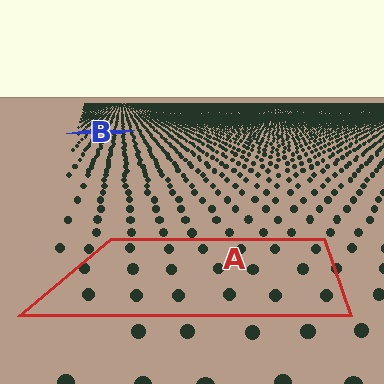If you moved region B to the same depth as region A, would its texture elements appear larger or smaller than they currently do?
They would appear larger. At a closer depth, the same texture elements are projected at a bigger on-screen size.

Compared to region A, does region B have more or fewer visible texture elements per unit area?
Region B has more texture elements per unit area — they are packed more densely because it is farther away.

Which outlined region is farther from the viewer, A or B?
Region B is farther from the viewer — the texture elements inside it appear smaller and more densely packed.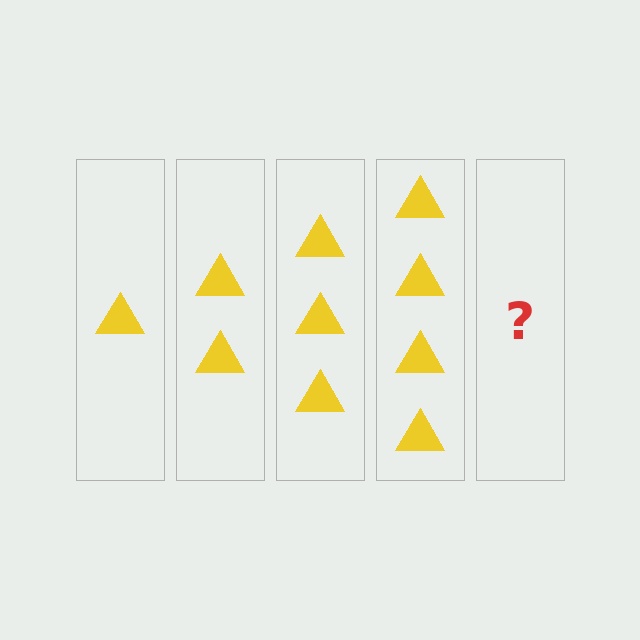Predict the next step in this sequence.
The next step is 5 triangles.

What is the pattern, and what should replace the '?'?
The pattern is that each step adds one more triangle. The '?' should be 5 triangles.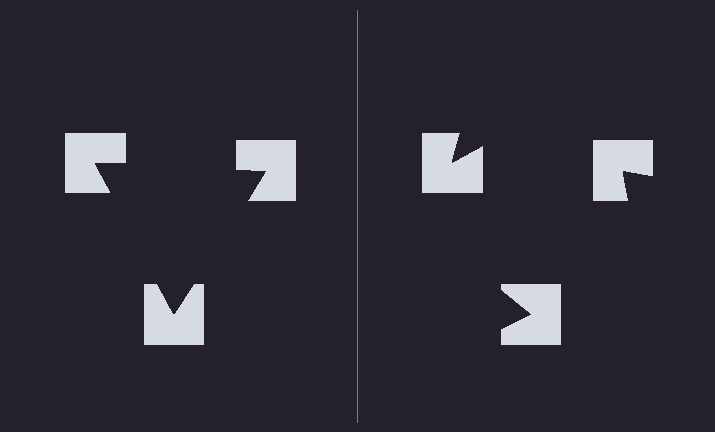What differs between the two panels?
The notched squares are positioned identically on both sides; only the wedge orientations differ. On the left they align to a triangle; on the right they are misaligned.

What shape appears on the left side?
An illusory triangle.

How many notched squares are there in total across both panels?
6 — 3 on each side.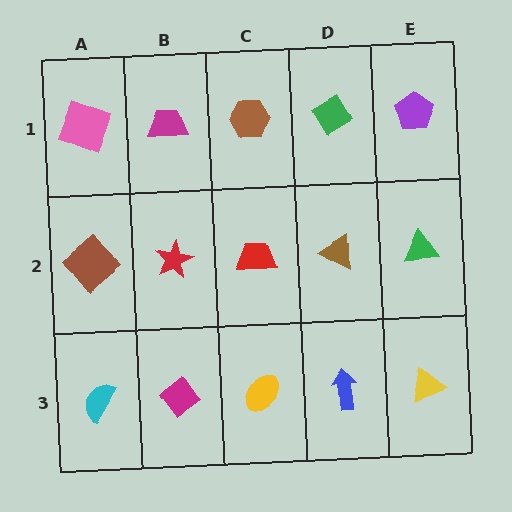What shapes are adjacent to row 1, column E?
A green triangle (row 2, column E), a green diamond (row 1, column D).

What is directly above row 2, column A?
A pink square.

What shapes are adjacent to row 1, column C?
A red trapezoid (row 2, column C), a magenta trapezoid (row 1, column B), a green diamond (row 1, column D).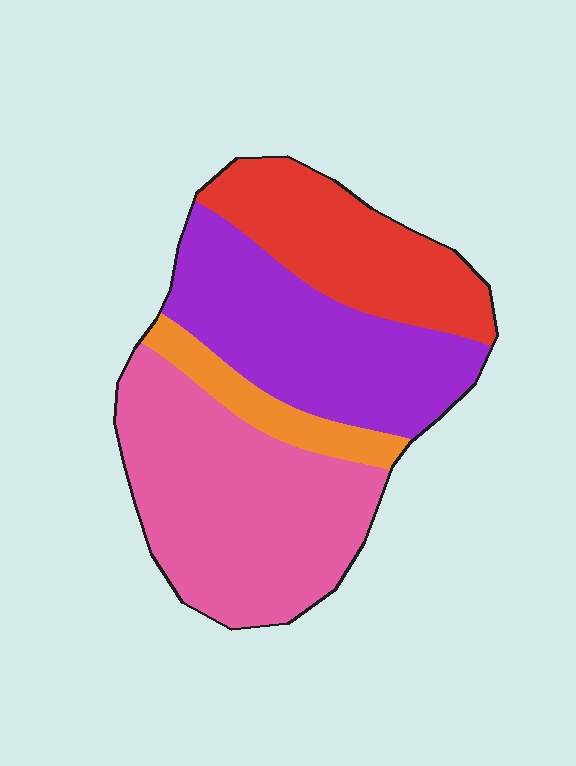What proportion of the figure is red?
Red covers roughly 25% of the figure.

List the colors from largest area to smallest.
From largest to smallest: pink, purple, red, orange.